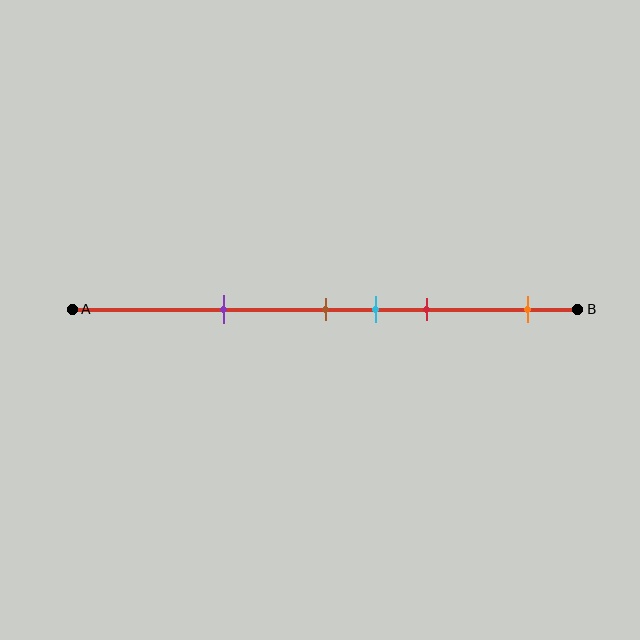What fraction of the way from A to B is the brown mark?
The brown mark is approximately 50% (0.5) of the way from A to B.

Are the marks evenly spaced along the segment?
No, the marks are not evenly spaced.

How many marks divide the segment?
There are 5 marks dividing the segment.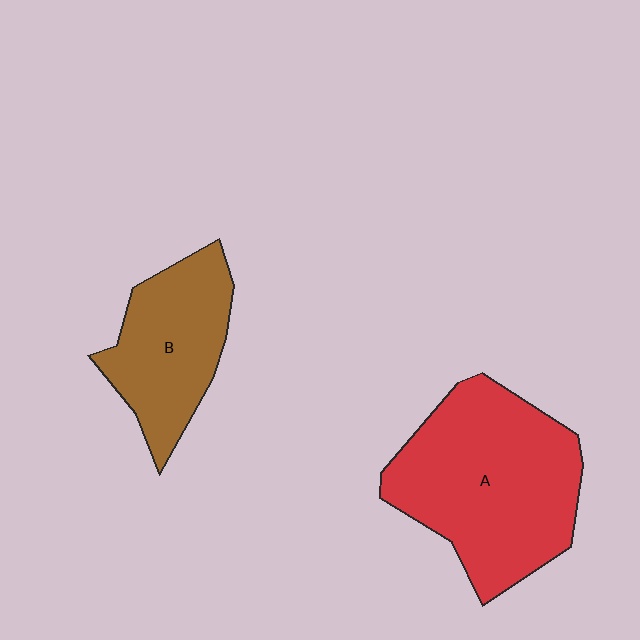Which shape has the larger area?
Shape A (red).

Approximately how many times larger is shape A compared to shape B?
Approximately 1.7 times.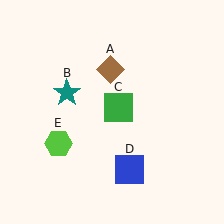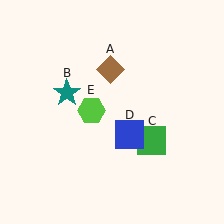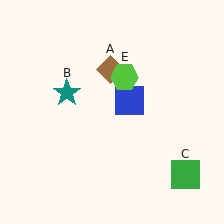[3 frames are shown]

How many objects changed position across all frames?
3 objects changed position: green square (object C), blue square (object D), lime hexagon (object E).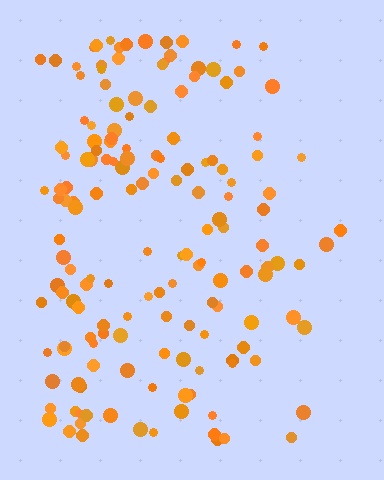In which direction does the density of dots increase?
From right to left, with the left side densest.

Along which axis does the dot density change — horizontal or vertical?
Horizontal.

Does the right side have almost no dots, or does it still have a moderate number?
Still a moderate number, just noticeably fewer than the left.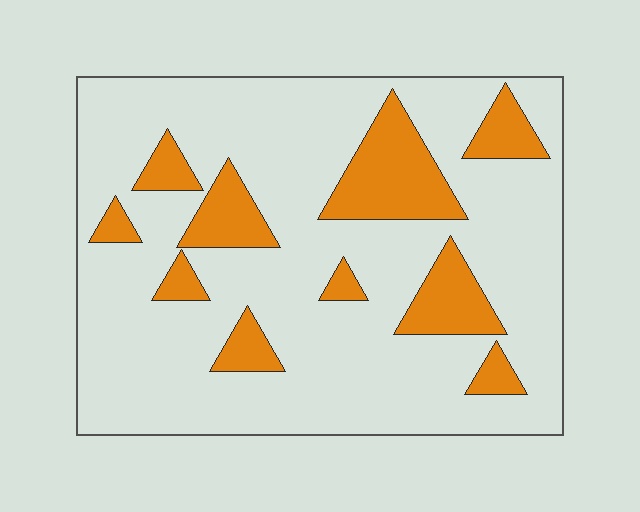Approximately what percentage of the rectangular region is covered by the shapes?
Approximately 20%.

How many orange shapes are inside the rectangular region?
10.